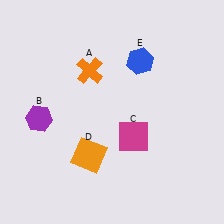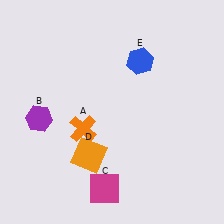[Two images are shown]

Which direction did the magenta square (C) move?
The magenta square (C) moved down.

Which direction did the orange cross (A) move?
The orange cross (A) moved down.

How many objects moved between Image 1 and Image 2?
2 objects moved between the two images.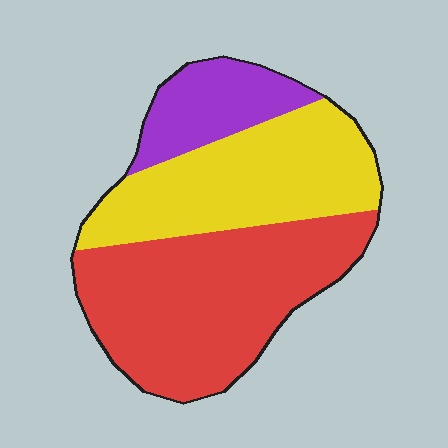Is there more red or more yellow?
Red.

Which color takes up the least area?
Purple, at roughly 15%.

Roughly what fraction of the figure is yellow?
Yellow covers around 35% of the figure.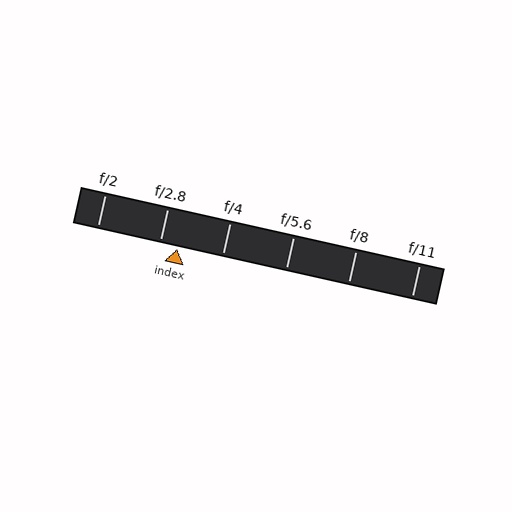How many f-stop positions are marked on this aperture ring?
There are 6 f-stop positions marked.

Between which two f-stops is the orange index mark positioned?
The index mark is between f/2.8 and f/4.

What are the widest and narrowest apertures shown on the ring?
The widest aperture shown is f/2 and the narrowest is f/11.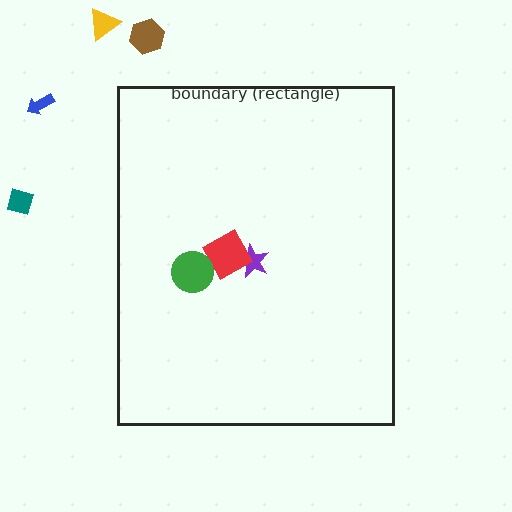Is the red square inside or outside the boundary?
Inside.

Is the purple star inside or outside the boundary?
Inside.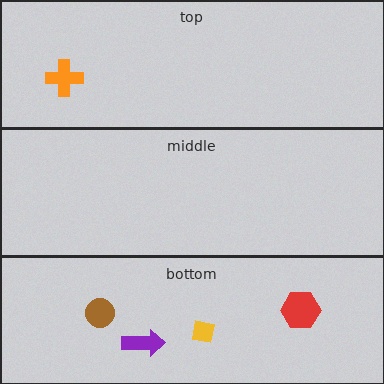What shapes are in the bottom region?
The purple arrow, the brown circle, the yellow square, the red hexagon.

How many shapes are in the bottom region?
4.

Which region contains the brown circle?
The bottom region.